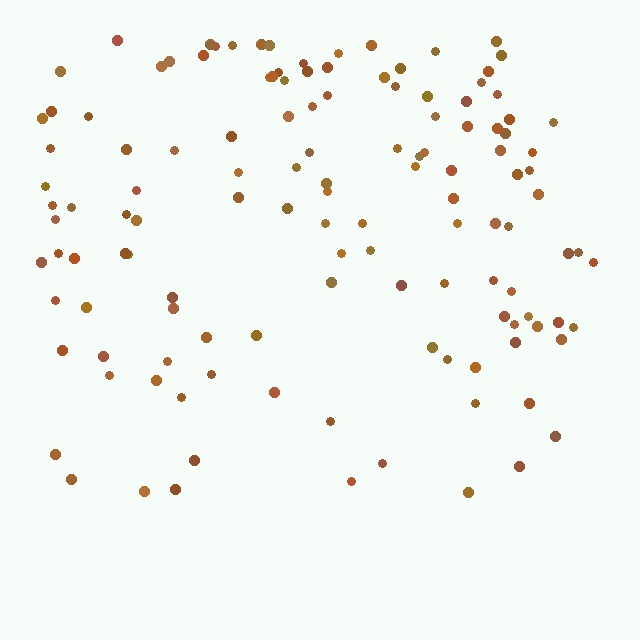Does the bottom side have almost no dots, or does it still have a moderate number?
Still a moderate number, just noticeably fewer than the top.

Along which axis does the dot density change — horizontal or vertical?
Vertical.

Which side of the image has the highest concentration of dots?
The top.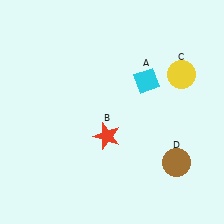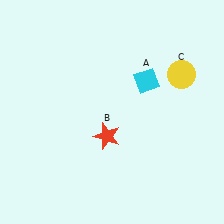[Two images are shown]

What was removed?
The brown circle (D) was removed in Image 2.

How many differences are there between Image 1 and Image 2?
There is 1 difference between the two images.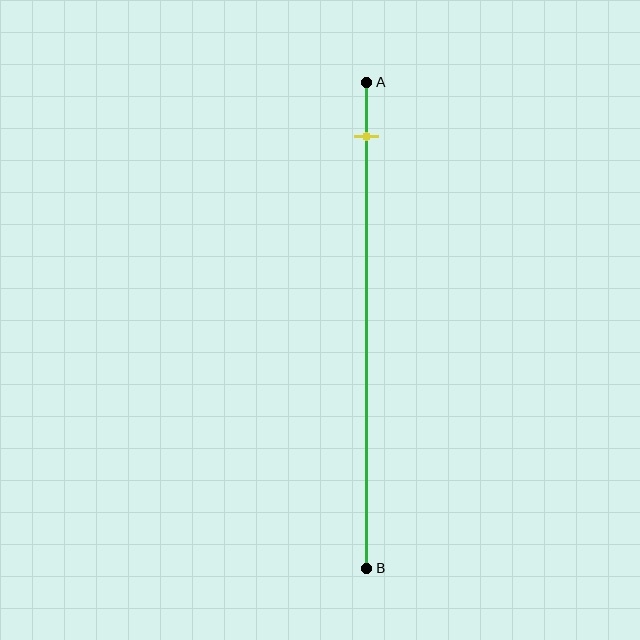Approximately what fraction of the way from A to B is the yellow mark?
The yellow mark is approximately 10% of the way from A to B.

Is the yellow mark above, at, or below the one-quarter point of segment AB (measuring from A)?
The yellow mark is above the one-quarter point of segment AB.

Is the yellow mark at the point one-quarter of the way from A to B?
No, the mark is at about 10% from A, not at the 25% one-quarter point.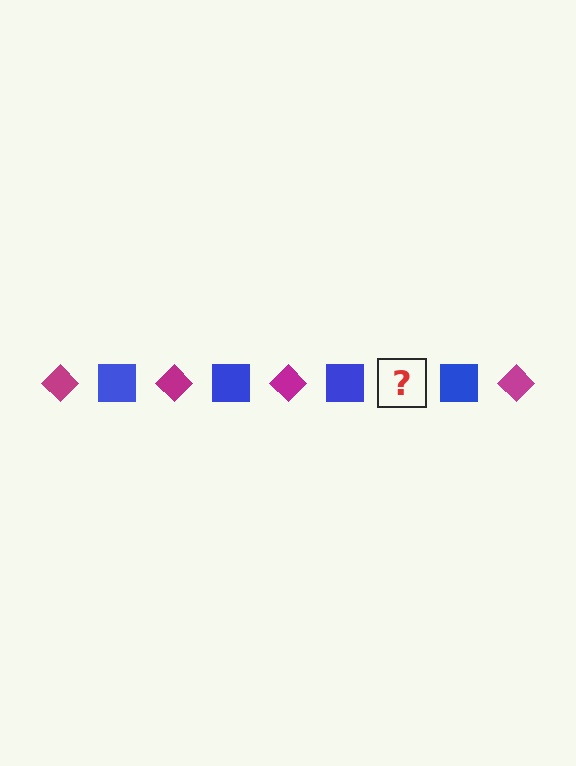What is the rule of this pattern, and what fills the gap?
The rule is that the pattern alternates between magenta diamond and blue square. The gap should be filled with a magenta diamond.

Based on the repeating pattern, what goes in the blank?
The blank should be a magenta diamond.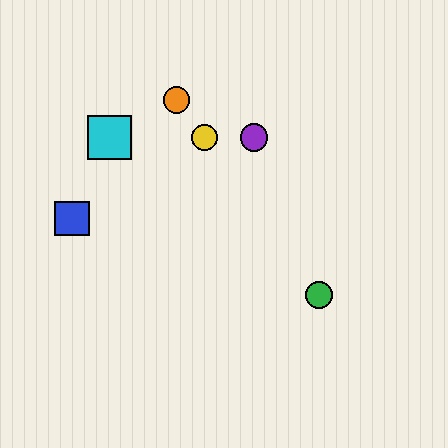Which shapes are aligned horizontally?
The red triangle, the yellow circle, the purple circle, the cyan square are aligned horizontally.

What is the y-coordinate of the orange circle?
The orange circle is at y≈100.